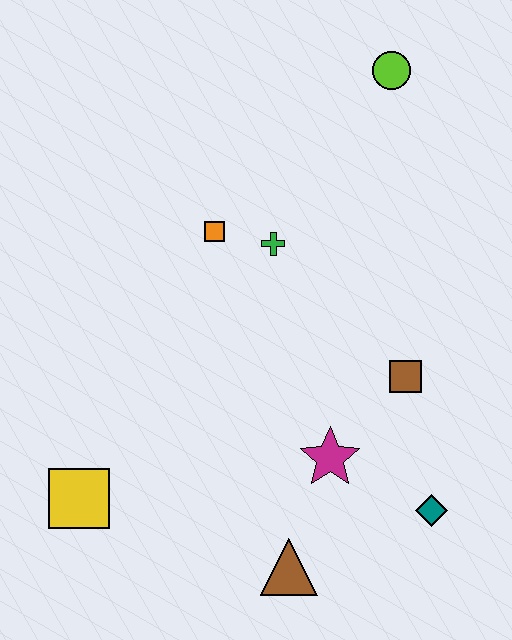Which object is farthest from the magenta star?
The lime circle is farthest from the magenta star.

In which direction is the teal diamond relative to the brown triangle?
The teal diamond is to the right of the brown triangle.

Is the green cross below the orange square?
Yes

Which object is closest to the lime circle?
The green cross is closest to the lime circle.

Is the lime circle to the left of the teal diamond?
Yes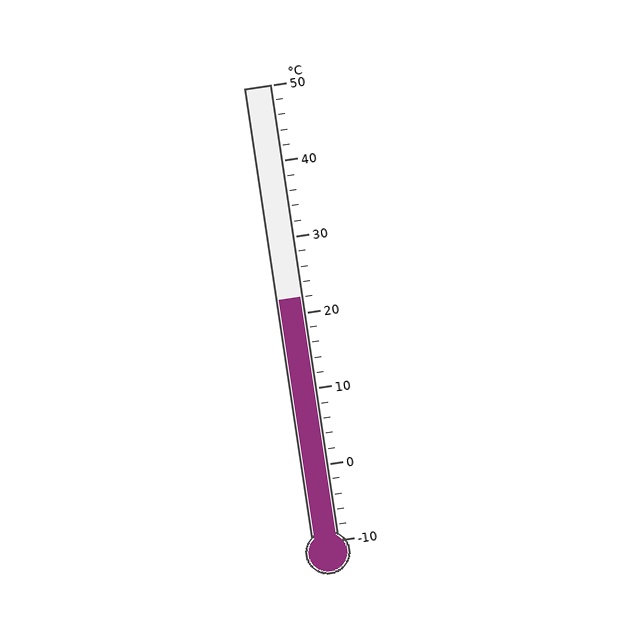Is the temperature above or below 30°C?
The temperature is below 30°C.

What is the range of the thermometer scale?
The thermometer scale ranges from -10°C to 50°C.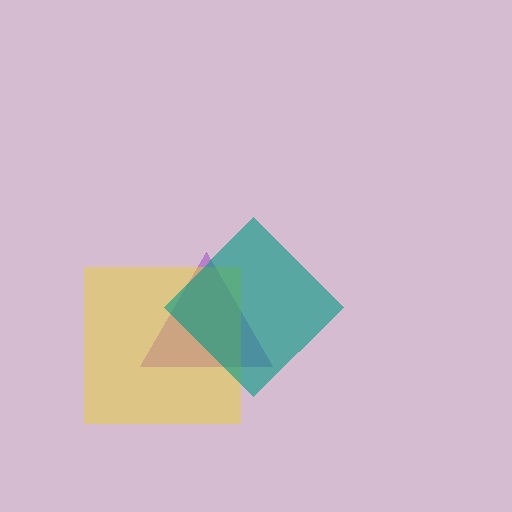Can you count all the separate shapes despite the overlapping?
Yes, there are 3 separate shapes.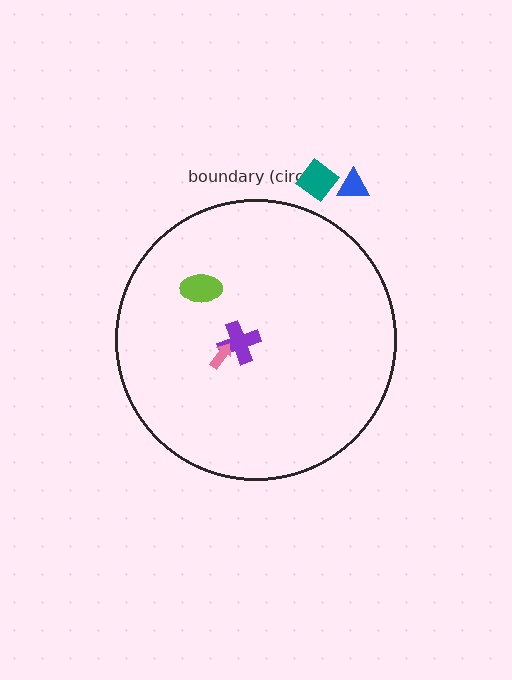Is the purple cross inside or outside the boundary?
Inside.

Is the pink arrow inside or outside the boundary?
Inside.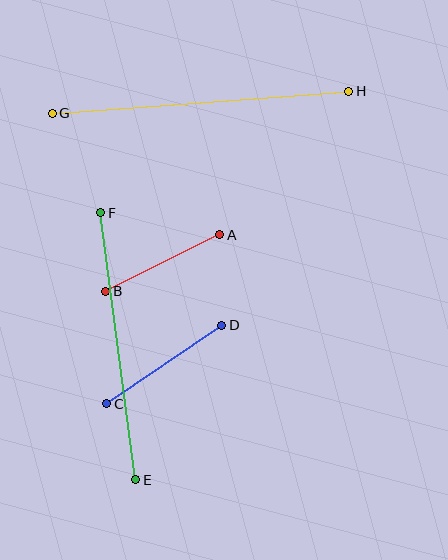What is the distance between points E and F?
The distance is approximately 270 pixels.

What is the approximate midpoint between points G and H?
The midpoint is at approximately (200, 102) pixels.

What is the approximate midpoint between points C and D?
The midpoint is at approximately (164, 364) pixels.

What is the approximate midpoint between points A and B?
The midpoint is at approximately (163, 263) pixels.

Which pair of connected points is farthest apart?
Points G and H are farthest apart.